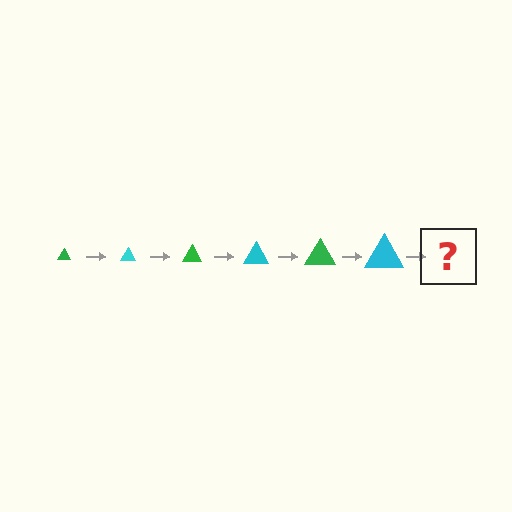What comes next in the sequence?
The next element should be a green triangle, larger than the previous one.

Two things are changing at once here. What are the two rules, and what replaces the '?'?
The two rules are that the triangle grows larger each step and the color cycles through green and cyan. The '?' should be a green triangle, larger than the previous one.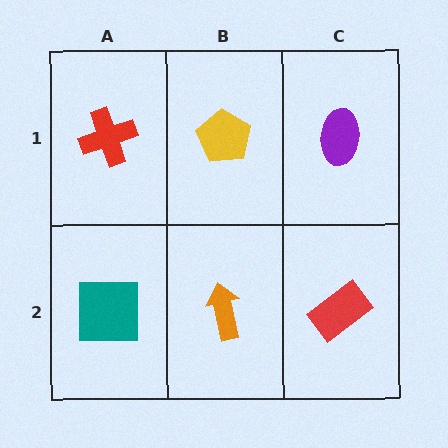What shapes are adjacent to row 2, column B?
A yellow pentagon (row 1, column B), a teal square (row 2, column A), a red rectangle (row 2, column C).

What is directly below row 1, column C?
A red rectangle.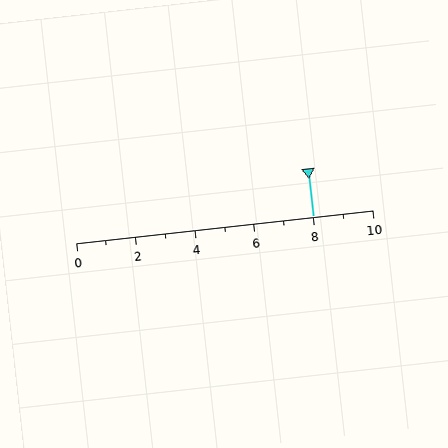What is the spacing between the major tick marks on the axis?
The major ticks are spaced 2 apart.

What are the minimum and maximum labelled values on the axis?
The axis runs from 0 to 10.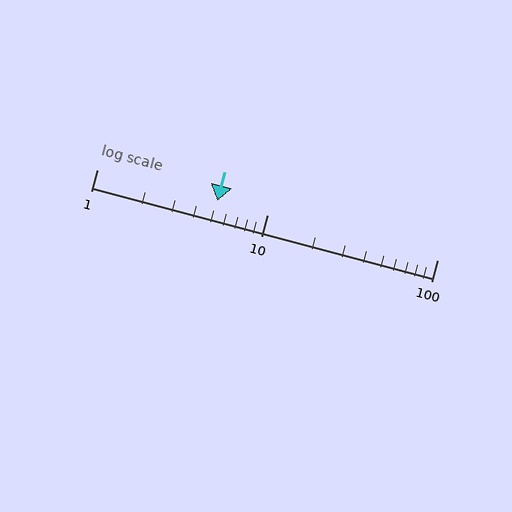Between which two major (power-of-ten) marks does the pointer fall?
The pointer is between 1 and 10.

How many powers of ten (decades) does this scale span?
The scale spans 2 decades, from 1 to 100.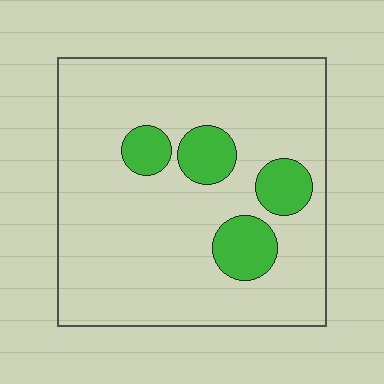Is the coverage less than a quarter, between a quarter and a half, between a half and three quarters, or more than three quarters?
Less than a quarter.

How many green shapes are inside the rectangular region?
4.